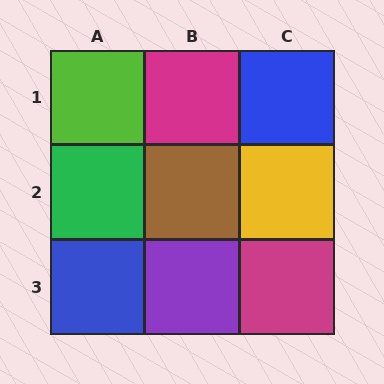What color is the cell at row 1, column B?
Magenta.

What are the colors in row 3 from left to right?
Blue, purple, magenta.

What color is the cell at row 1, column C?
Blue.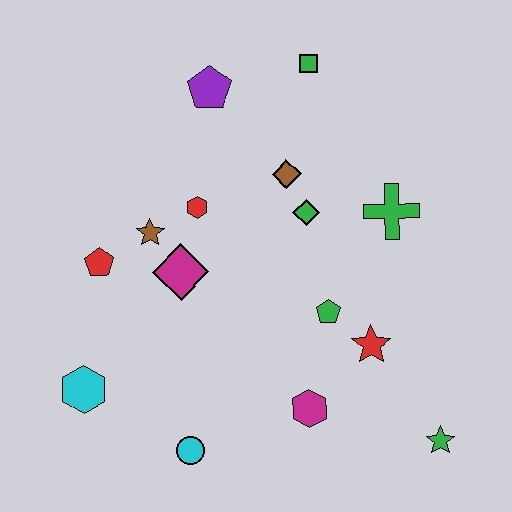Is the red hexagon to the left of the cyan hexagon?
No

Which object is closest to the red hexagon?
The brown star is closest to the red hexagon.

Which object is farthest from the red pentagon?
The green star is farthest from the red pentagon.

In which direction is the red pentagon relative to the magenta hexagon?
The red pentagon is to the left of the magenta hexagon.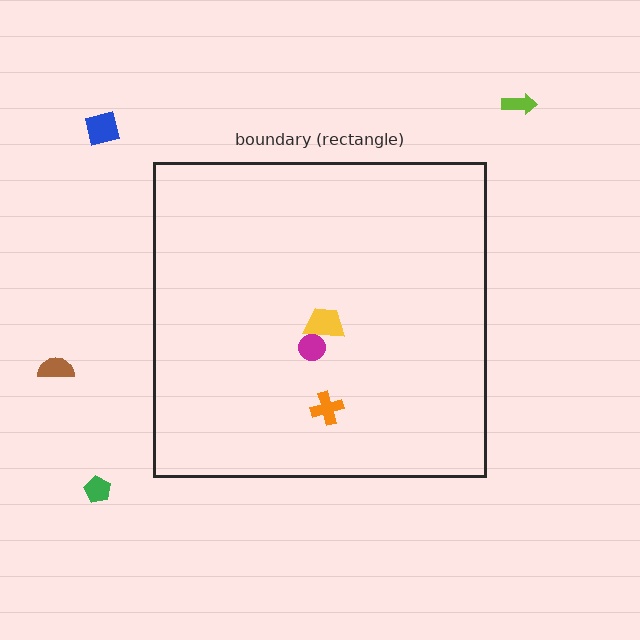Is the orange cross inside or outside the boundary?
Inside.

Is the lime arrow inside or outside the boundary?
Outside.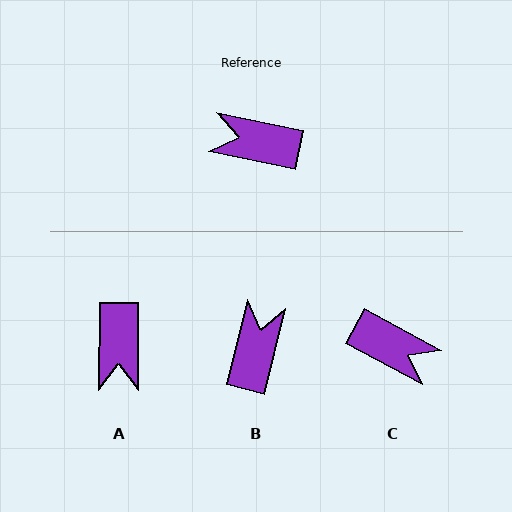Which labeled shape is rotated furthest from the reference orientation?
C, about 163 degrees away.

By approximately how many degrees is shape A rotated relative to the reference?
Approximately 102 degrees counter-clockwise.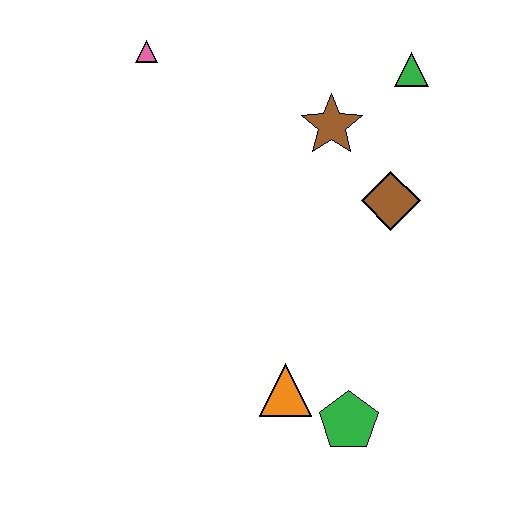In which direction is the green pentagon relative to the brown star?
The green pentagon is below the brown star.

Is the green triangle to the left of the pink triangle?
No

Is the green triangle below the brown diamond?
No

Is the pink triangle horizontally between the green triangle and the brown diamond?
No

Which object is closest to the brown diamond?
The brown star is closest to the brown diamond.